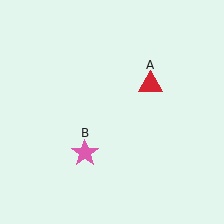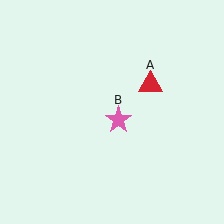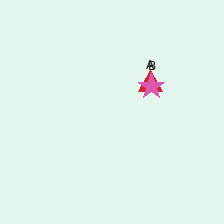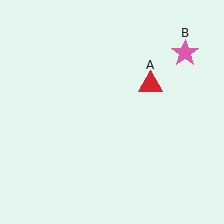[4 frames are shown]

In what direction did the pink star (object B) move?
The pink star (object B) moved up and to the right.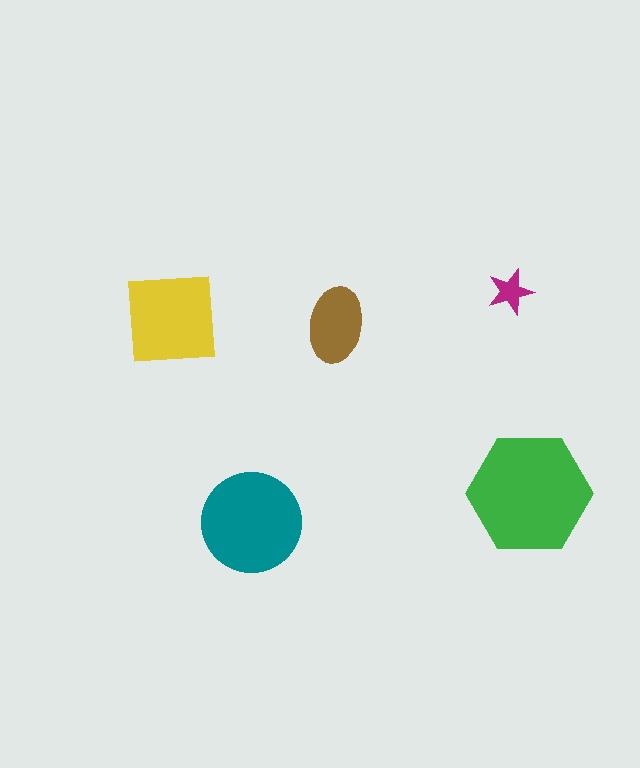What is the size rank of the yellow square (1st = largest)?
3rd.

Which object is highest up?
The magenta star is topmost.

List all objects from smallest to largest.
The magenta star, the brown ellipse, the yellow square, the teal circle, the green hexagon.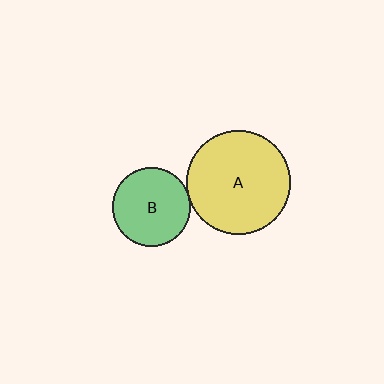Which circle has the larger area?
Circle A (yellow).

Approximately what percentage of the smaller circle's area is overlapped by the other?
Approximately 5%.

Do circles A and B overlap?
Yes.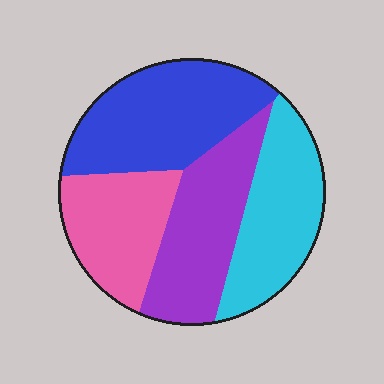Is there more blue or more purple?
Blue.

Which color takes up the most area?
Blue, at roughly 30%.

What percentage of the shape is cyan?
Cyan covers around 25% of the shape.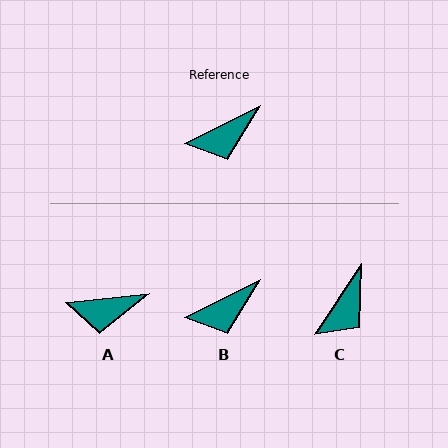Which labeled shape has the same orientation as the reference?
B.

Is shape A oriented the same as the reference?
No, it is off by about 21 degrees.